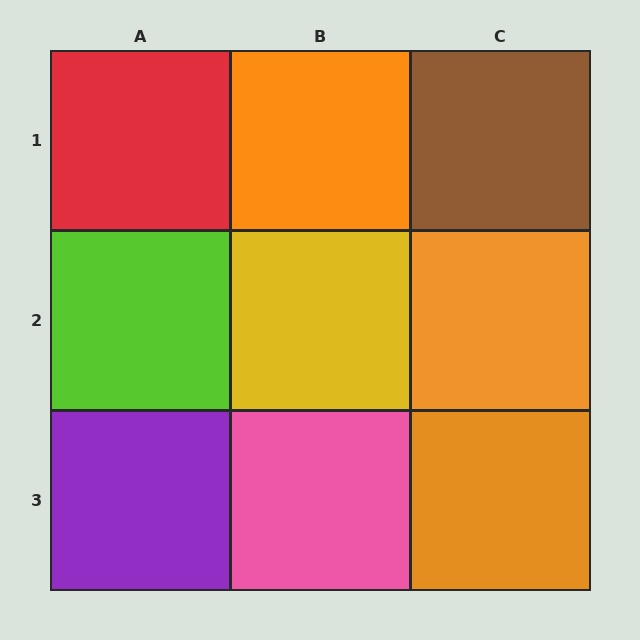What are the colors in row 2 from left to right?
Lime, yellow, orange.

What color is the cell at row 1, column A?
Red.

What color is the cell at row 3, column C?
Orange.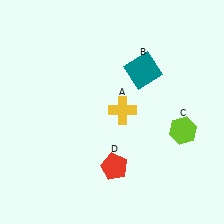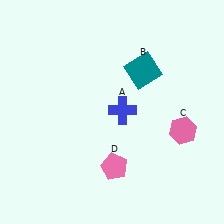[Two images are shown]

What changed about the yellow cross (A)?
In Image 1, A is yellow. In Image 2, it changed to blue.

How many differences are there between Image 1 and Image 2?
There are 3 differences between the two images.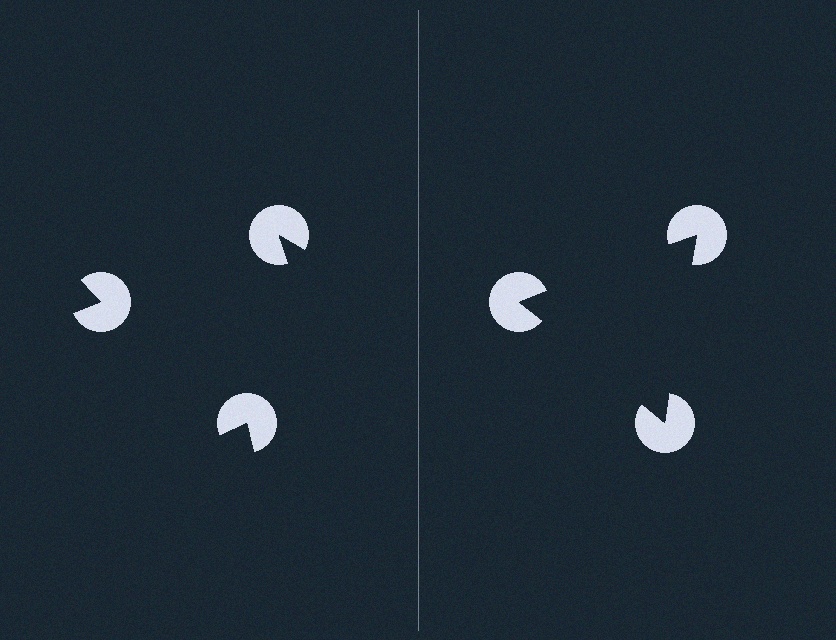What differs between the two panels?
The pac-man discs are positioned identically on both sides; only the wedge orientations differ. On the right they align to a triangle; on the left they are misaligned.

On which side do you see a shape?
An illusory triangle appears on the right side. On the left side the wedge cuts are rotated, so no coherent shape forms.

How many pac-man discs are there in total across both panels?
6 — 3 on each side.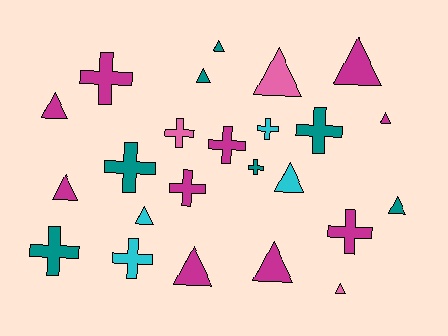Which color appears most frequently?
Magenta, with 10 objects.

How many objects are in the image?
There are 24 objects.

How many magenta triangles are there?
There are 6 magenta triangles.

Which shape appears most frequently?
Triangle, with 13 objects.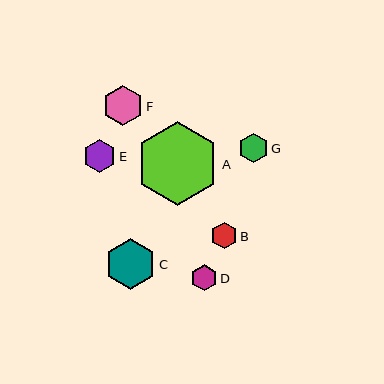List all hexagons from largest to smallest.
From largest to smallest: A, C, F, E, G, B, D.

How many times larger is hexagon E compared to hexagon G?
Hexagon E is approximately 1.1 times the size of hexagon G.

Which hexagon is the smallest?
Hexagon D is the smallest with a size of approximately 26 pixels.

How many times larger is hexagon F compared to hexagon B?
Hexagon F is approximately 1.5 times the size of hexagon B.